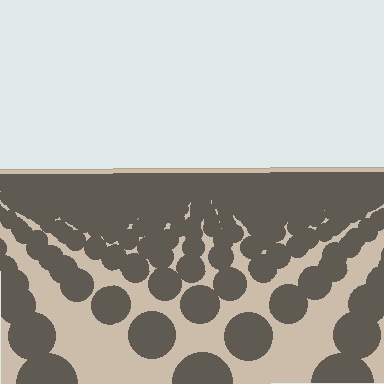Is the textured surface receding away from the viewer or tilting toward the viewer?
The surface is receding away from the viewer. Texture elements get smaller and denser toward the top.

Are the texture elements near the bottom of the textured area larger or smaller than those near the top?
Larger. Near the bottom, elements are closer to the viewer and appear at a bigger on-screen size.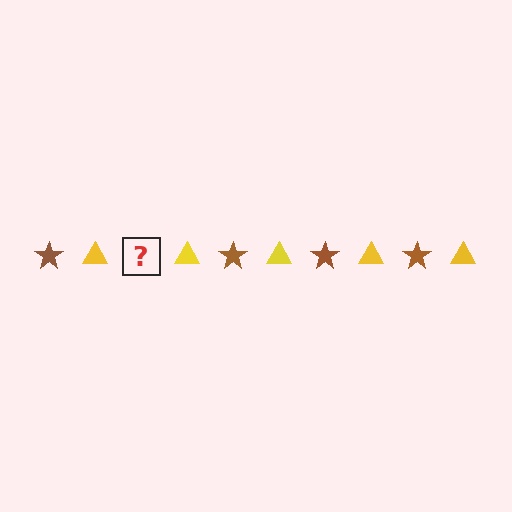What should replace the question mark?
The question mark should be replaced with a brown star.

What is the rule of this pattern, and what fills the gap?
The rule is that the pattern alternates between brown star and yellow triangle. The gap should be filled with a brown star.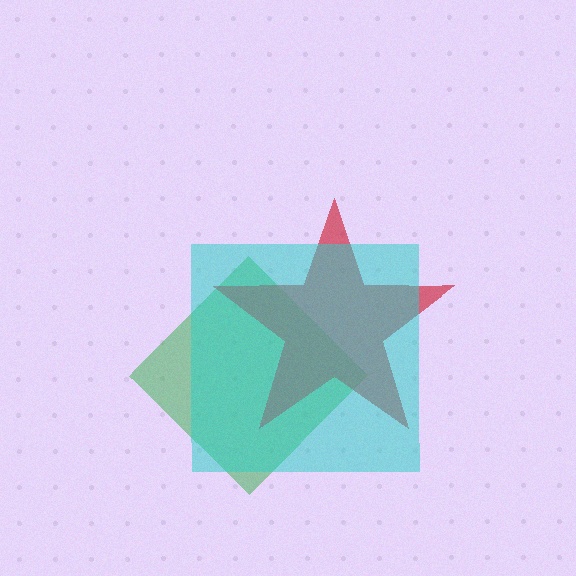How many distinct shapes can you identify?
There are 3 distinct shapes: a green diamond, a red star, a cyan square.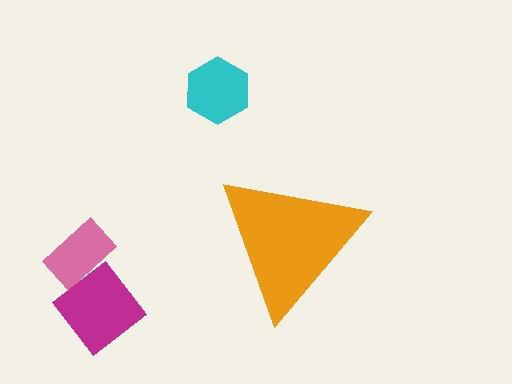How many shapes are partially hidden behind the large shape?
0 shapes are partially hidden.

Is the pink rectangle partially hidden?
No, the pink rectangle is fully visible.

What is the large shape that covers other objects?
An orange triangle.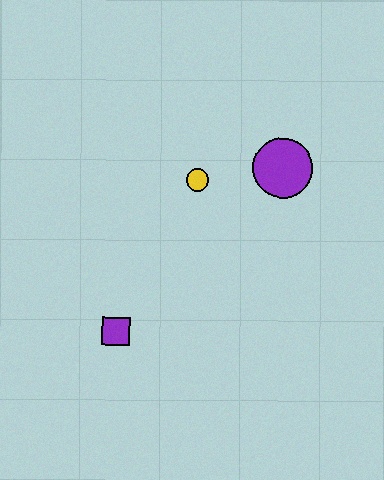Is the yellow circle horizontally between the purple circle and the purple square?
Yes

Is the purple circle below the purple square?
No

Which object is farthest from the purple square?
The purple circle is farthest from the purple square.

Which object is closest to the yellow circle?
The purple circle is closest to the yellow circle.